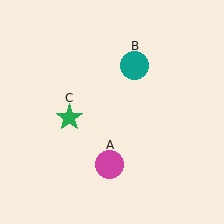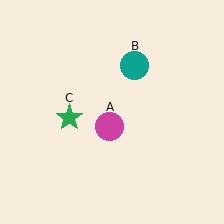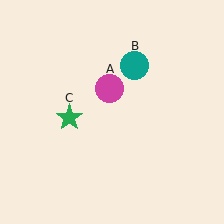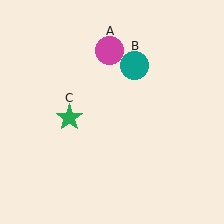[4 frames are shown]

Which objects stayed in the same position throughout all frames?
Teal circle (object B) and green star (object C) remained stationary.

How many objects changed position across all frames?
1 object changed position: magenta circle (object A).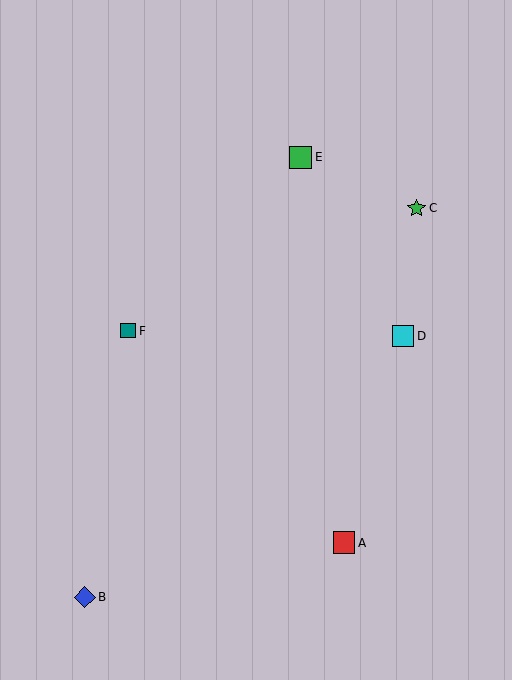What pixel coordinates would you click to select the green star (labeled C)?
Click at (417, 208) to select the green star C.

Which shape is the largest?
The green square (labeled E) is the largest.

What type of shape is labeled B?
Shape B is a blue diamond.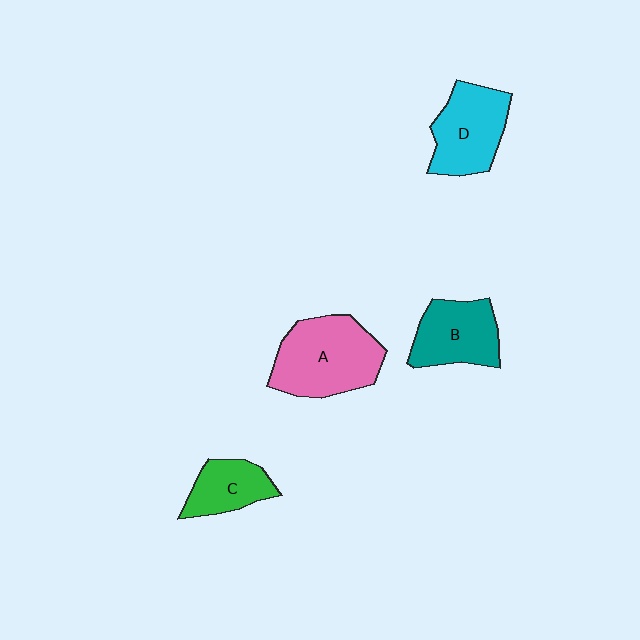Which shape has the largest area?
Shape A (pink).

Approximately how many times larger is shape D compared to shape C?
Approximately 1.5 times.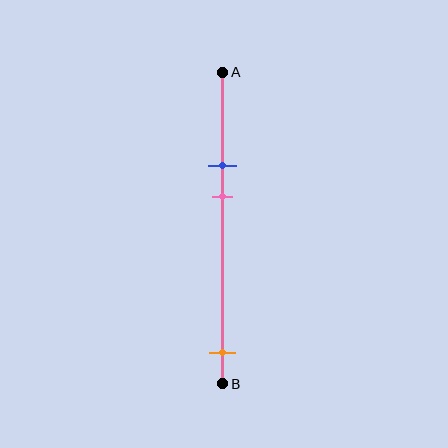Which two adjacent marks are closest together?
The blue and pink marks are the closest adjacent pair.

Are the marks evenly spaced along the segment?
No, the marks are not evenly spaced.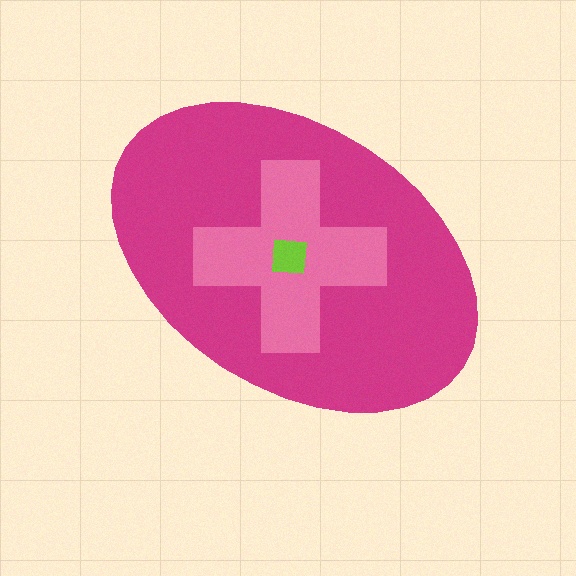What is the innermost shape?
The lime square.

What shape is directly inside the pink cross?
The lime square.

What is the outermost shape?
The magenta ellipse.